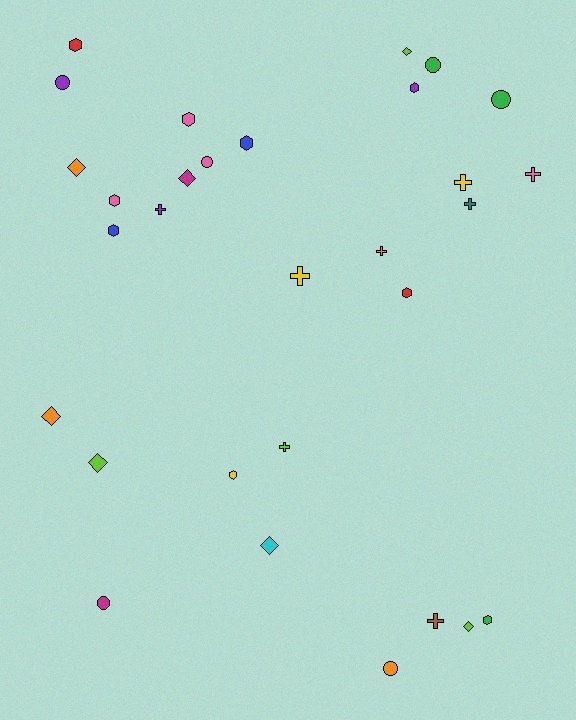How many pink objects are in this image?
There are 4 pink objects.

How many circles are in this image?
There are 6 circles.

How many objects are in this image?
There are 30 objects.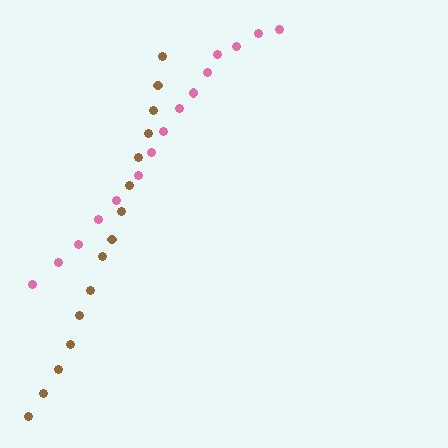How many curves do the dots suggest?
There are 2 distinct paths.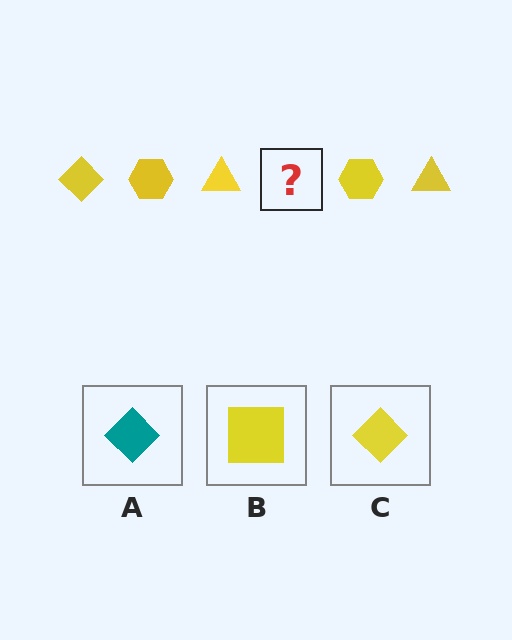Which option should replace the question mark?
Option C.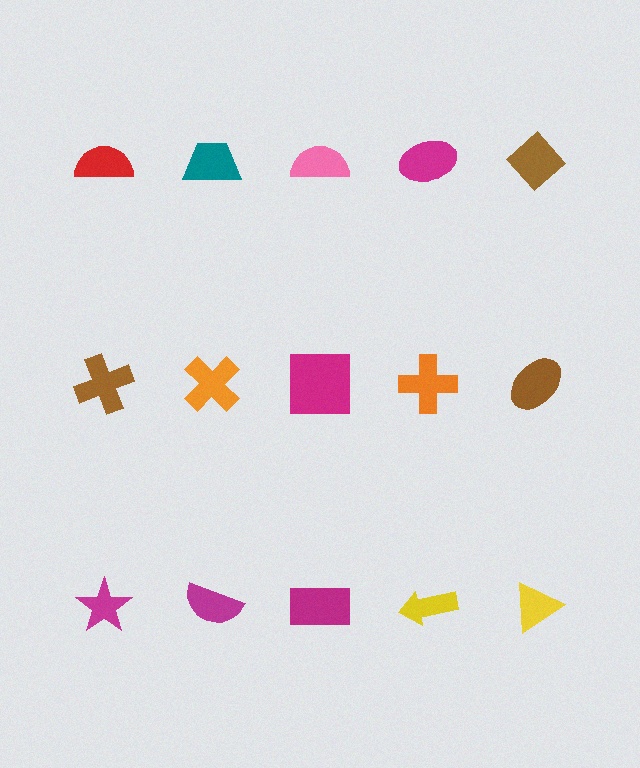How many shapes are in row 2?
5 shapes.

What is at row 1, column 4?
A magenta ellipse.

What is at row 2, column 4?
An orange cross.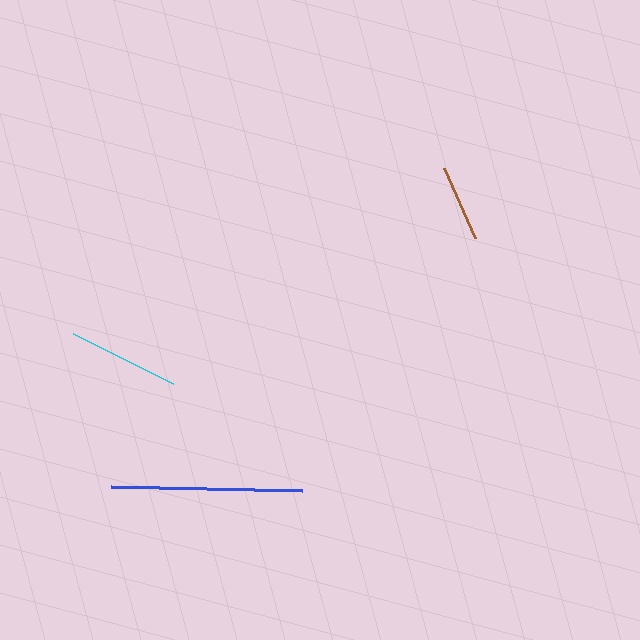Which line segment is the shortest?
The brown line is the shortest at approximately 76 pixels.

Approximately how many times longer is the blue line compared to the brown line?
The blue line is approximately 2.5 times the length of the brown line.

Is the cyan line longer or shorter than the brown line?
The cyan line is longer than the brown line.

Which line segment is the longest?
The blue line is the longest at approximately 190 pixels.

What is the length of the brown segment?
The brown segment is approximately 76 pixels long.